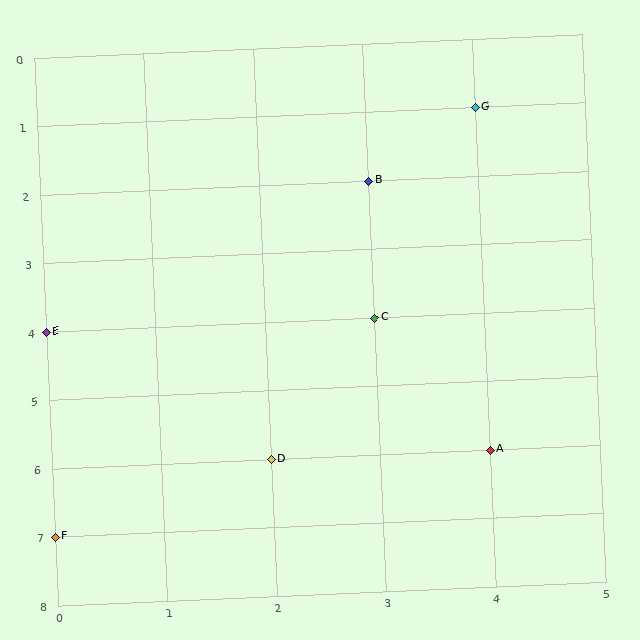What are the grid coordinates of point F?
Point F is at grid coordinates (0, 7).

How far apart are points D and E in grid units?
Points D and E are 2 columns and 2 rows apart (about 2.8 grid units diagonally).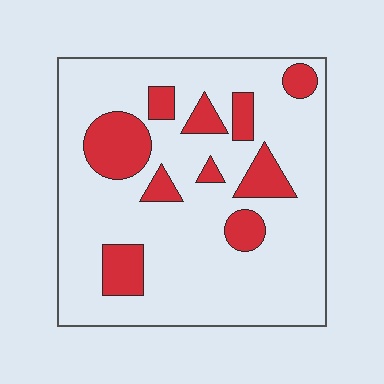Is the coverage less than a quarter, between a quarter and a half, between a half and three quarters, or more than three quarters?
Less than a quarter.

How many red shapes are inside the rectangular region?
10.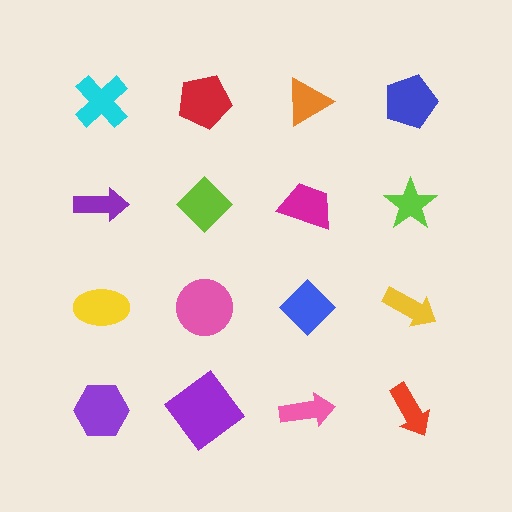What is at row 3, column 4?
A yellow arrow.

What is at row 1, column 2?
A red pentagon.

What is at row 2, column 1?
A purple arrow.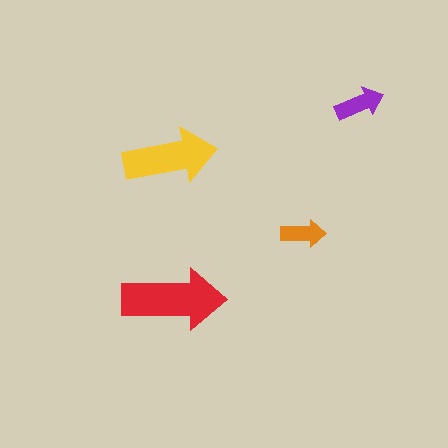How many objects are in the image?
There are 4 objects in the image.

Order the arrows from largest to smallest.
the red one, the yellow one, the purple one, the orange one.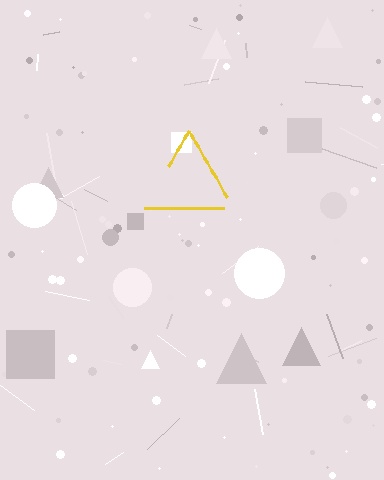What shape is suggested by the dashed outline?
The dashed outline suggests a triangle.